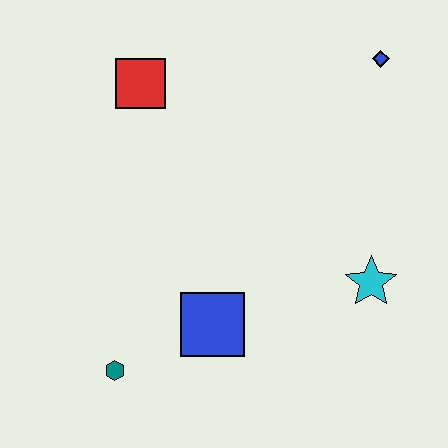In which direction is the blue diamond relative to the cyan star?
The blue diamond is above the cyan star.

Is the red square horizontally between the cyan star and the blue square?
No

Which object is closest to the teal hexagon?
The blue square is closest to the teal hexagon.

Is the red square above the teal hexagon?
Yes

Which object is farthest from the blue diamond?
The teal hexagon is farthest from the blue diamond.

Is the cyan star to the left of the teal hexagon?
No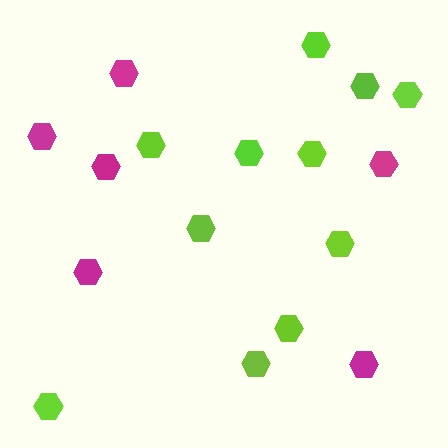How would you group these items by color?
There are 2 groups: one group of magenta hexagons (6) and one group of lime hexagons (11).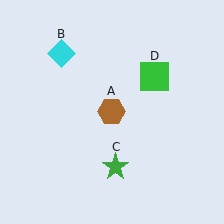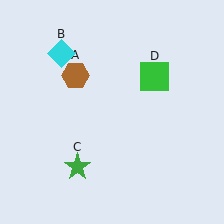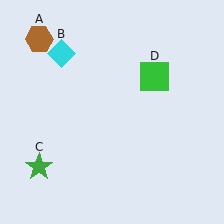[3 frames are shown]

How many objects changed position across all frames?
2 objects changed position: brown hexagon (object A), green star (object C).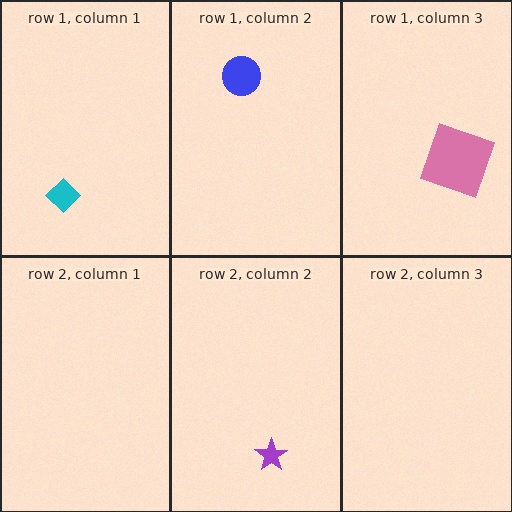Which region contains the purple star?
The row 2, column 2 region.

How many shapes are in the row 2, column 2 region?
1.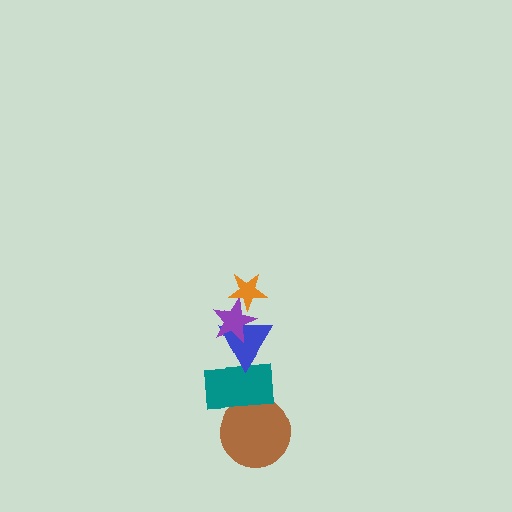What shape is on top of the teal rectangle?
The blue triangle is on top of the teal rectangle.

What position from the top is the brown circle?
The brown circle is 5th from the top.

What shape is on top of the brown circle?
The teal rectangle is on top of the brown circle.